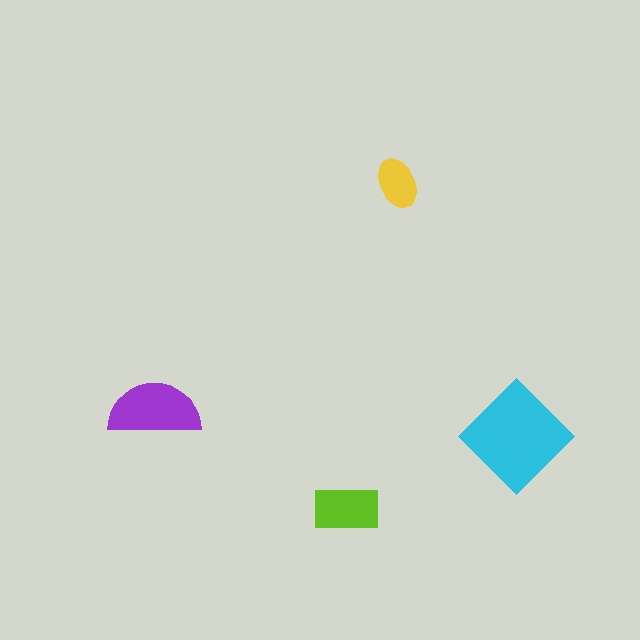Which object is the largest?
The cyan diamond.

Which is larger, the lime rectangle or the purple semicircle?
The purple semicircle.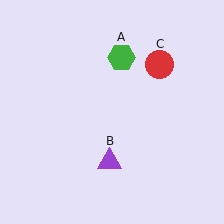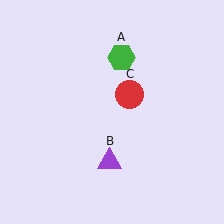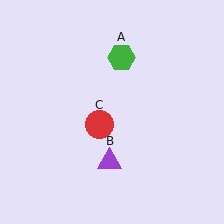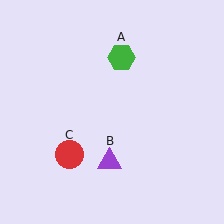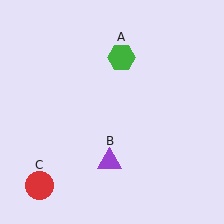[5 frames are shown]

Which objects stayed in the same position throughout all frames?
Green hexagon (object A) and purple triangle (object B) remained stationary.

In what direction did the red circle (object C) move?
The red circle (object C) moved down and to the left.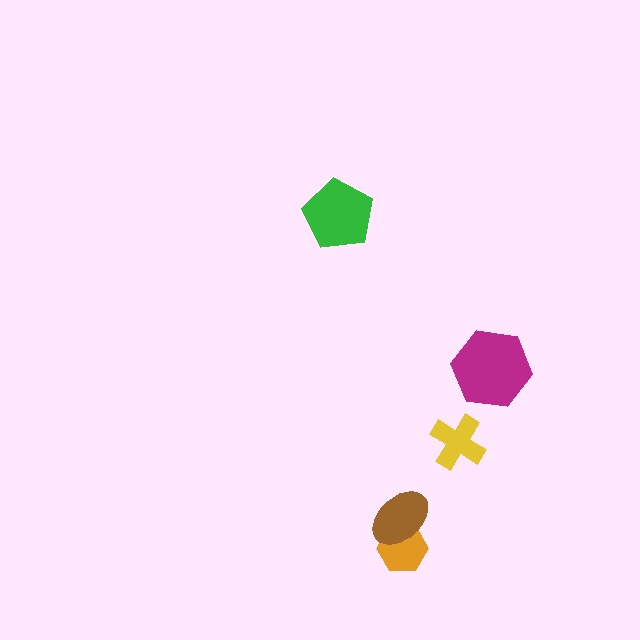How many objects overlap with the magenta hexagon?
0 objects overlap with the magenta hexagon.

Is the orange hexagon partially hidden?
Yes, it is partially covered by another shape.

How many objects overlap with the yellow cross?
0 objects overlap with the yellow cross.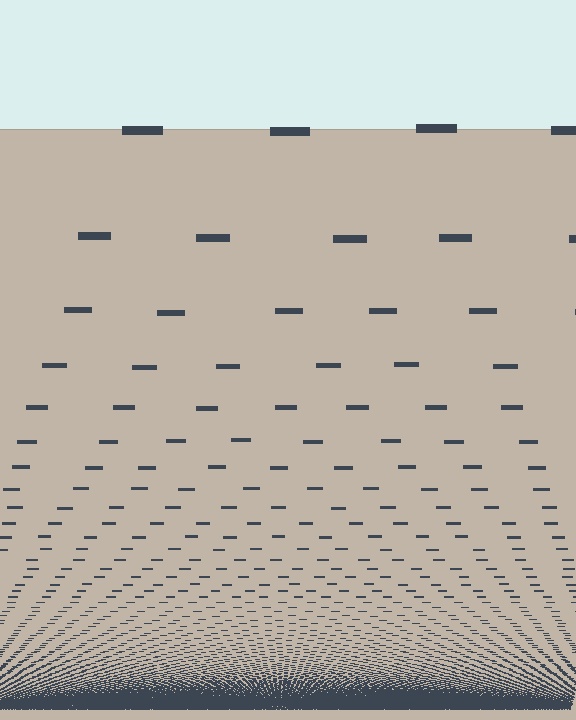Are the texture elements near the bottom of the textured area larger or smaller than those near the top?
Smaller. The gradient is inverted — elements near the bottom are smaller and denser.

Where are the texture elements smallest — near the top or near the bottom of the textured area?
Near the bottom.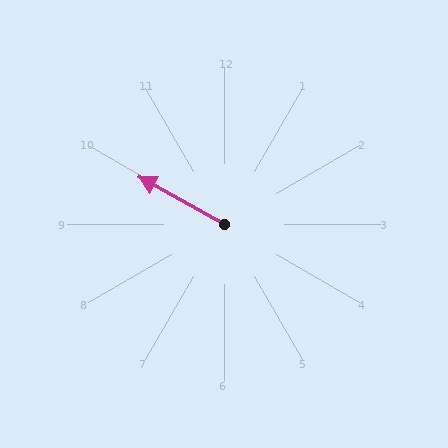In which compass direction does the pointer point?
Northwest.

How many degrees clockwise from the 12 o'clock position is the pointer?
Approximately 299 degrees.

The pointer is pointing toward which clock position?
Roughly 10 o'clock.